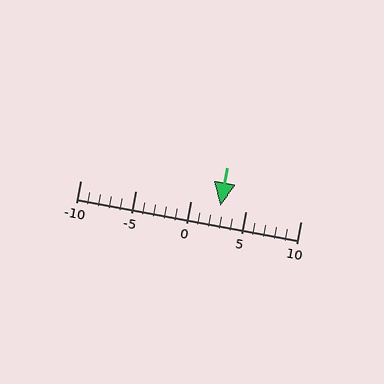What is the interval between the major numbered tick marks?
The major tick marks are spaced 5 units apart.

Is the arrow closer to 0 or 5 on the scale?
The arrow is closer to 5.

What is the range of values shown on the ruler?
The ruler shows values from -10 to 10.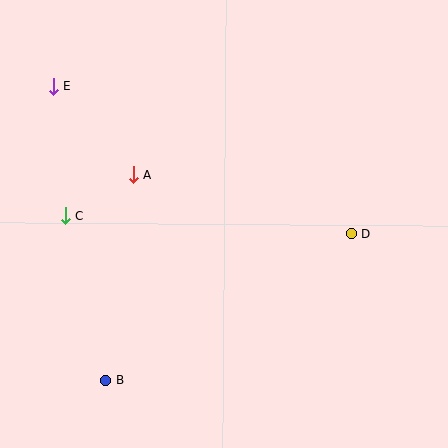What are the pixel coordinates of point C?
Point C is at (65, 215).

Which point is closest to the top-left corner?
Point E is closest to the top-left corner.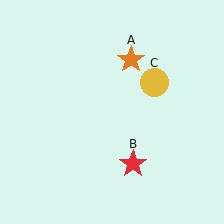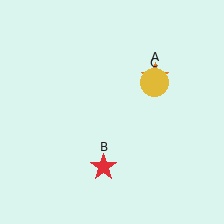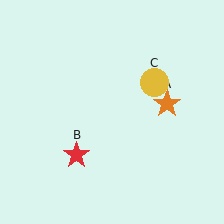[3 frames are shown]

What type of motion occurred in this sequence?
The orange star (object A), red star (object B) rotated clockwise around the center of the scene.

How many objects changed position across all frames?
2 objects changed position: orange star (object A), red star (object B).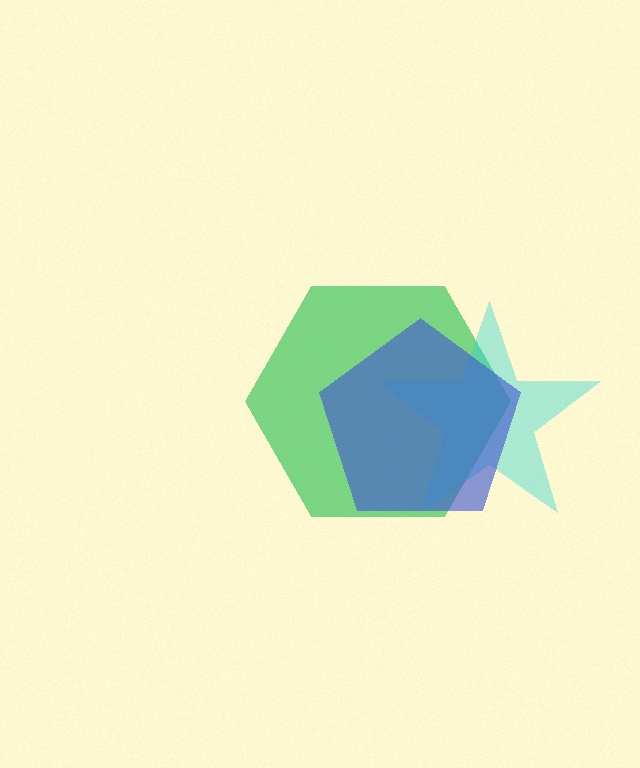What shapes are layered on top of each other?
The layered shapes are: a green hexagon, a cyan star, a blue pentagon.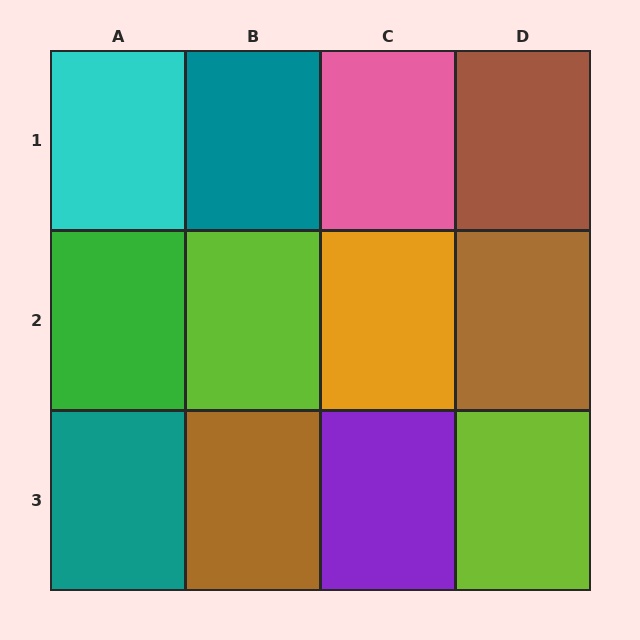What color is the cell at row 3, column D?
Lime.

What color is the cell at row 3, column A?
Teal.